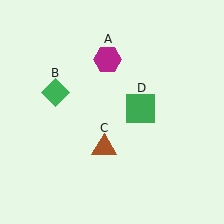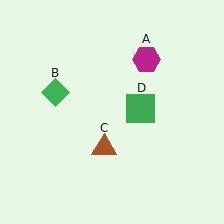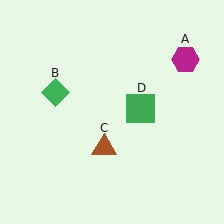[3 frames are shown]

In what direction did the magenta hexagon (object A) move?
The magenta hexagon (object A) moved right.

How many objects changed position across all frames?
1 object changed position: magenta hexagon (object A).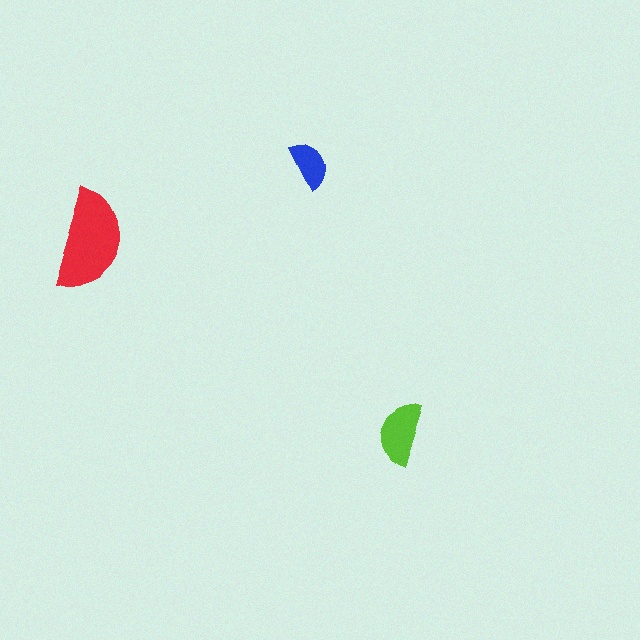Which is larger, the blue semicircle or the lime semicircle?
The lime one.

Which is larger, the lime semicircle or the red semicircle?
The red one.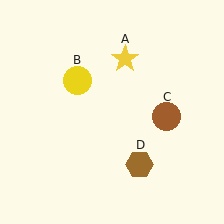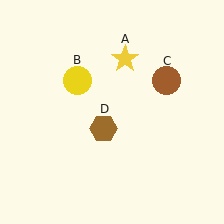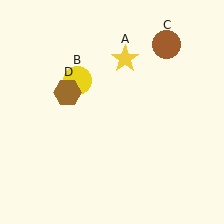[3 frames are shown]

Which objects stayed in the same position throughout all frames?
Yellow star (object A) and yellow circle (object B) remained stationary.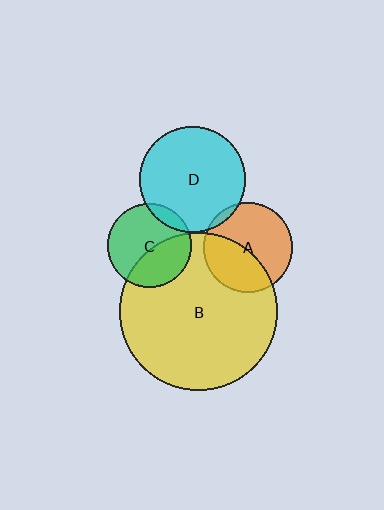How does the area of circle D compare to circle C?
Approximately 1.6 times.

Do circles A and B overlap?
Yes.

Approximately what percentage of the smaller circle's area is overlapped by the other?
Approximately 40%.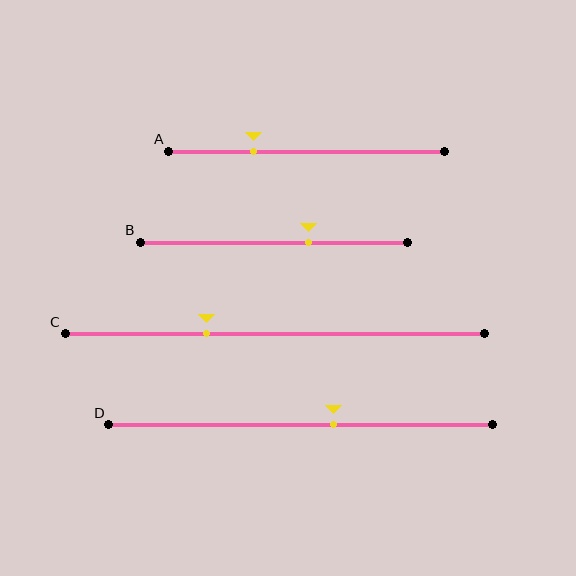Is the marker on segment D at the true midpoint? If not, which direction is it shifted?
No, the marker on segment D is shifted to the right by about 9% of the segment length.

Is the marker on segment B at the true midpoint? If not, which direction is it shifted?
No, the marker on segment B is shifted to the right by about 13% of the segment length.